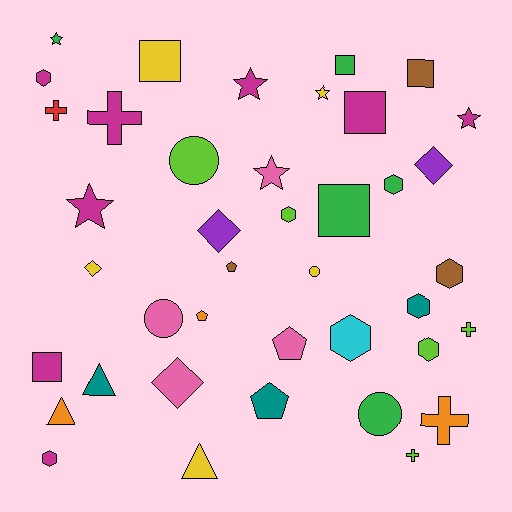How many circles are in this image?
There are 4 circles.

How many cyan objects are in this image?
There is 1 cyan object.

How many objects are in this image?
There are 40 objects.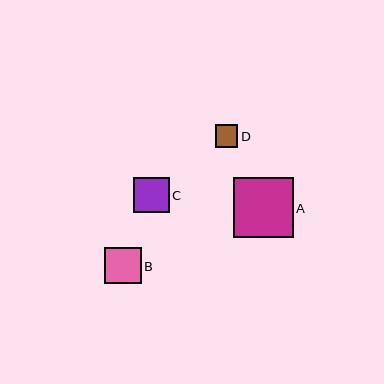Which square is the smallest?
Square D is the smallest with a size of approximately 22 pixels.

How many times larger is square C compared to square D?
Square C is approximately 1.6 times the size of square D.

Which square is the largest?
Square A is the largest with a size of approximately 60 pixels.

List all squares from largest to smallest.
From largest to smallest: A, B, C, D.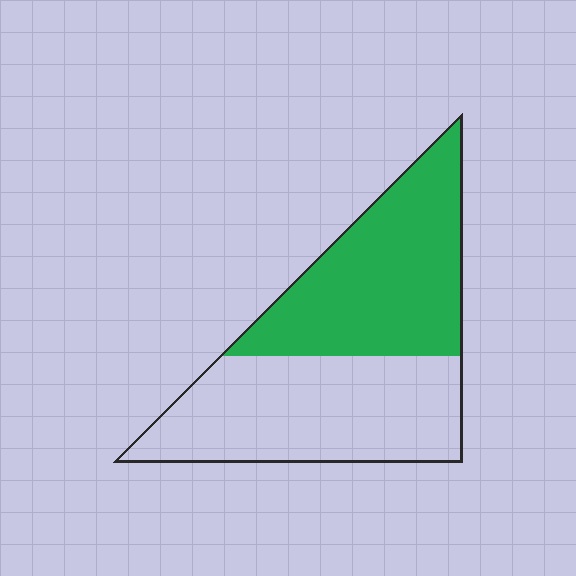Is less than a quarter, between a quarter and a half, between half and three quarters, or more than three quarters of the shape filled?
Between a quarter and a half.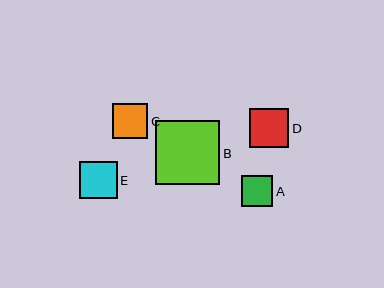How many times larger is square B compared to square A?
Square B is approximately 2.1 times the size of square A.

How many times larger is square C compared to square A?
Square C is approximately 1.1 times the size of square A.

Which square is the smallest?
Square A is the smallest with a size of approximately 31 pixels.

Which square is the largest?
Square B is the largest with a size of approximately 64 pixels.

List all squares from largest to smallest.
From largest to smallest: B, D, E, C, A.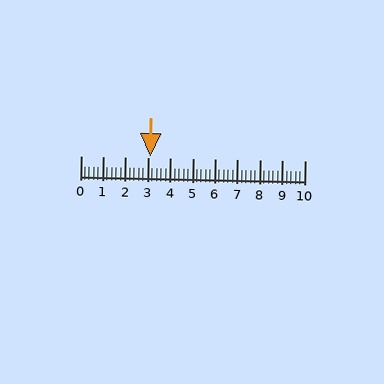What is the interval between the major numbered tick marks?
The major tick marks are spaced 1 units apart.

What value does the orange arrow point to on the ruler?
The orange arrow points to approximately 3.1.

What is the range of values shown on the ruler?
The ruler shows values from 0 to 10.